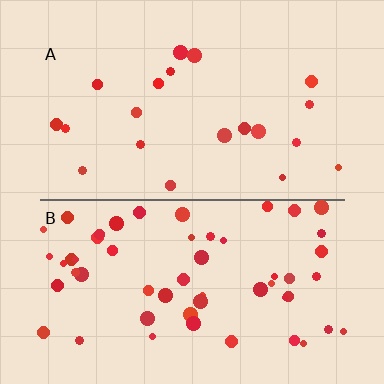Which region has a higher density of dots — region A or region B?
B (the bottom).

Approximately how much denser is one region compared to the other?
Approximately 2.7× — region B over region A.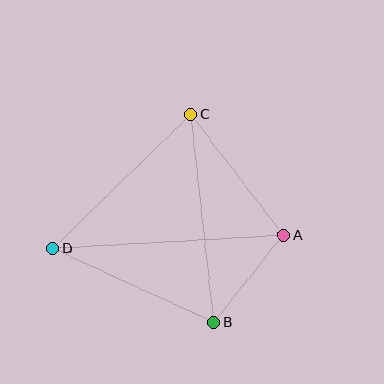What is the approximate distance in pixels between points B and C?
The distance between B and C is approximately 209 pixels.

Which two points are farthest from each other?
Points A and D are farthest from each other.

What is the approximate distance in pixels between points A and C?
The distance between A and C is approximately 152 pixels.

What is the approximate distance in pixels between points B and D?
The distance between B and D is approximately 177 pixels.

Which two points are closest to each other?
Points A and B are closest to each other.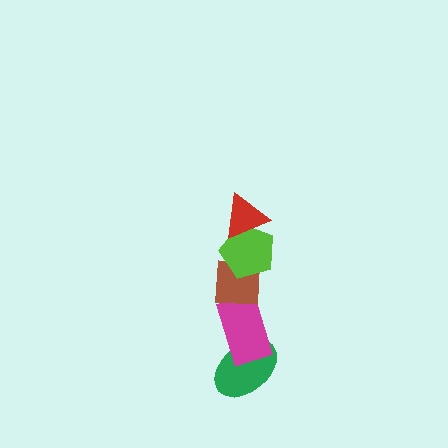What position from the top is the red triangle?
The red triangle is 1st from the top.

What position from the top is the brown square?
The brown square is 3rd from the top.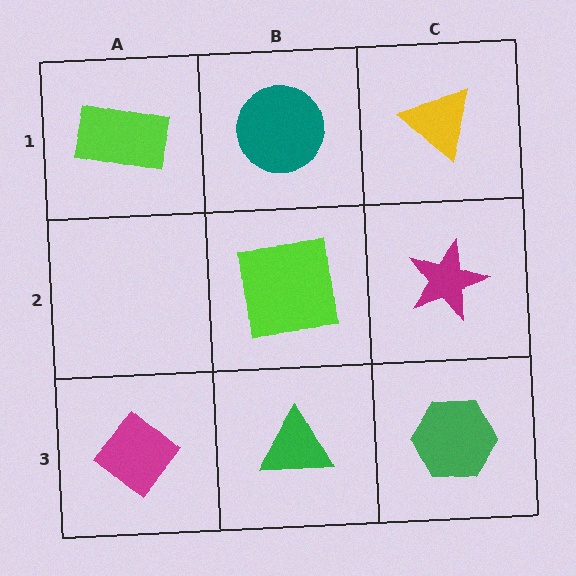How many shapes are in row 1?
3 shapes.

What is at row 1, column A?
A lime rectangle.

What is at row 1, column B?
A teal circle.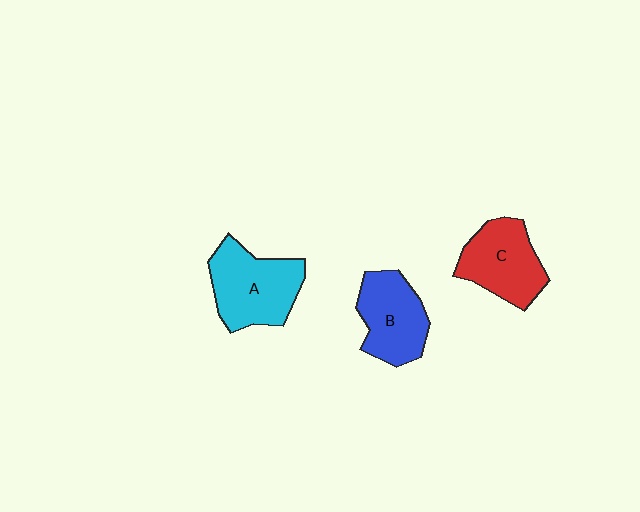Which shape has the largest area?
Shape A (cyan).